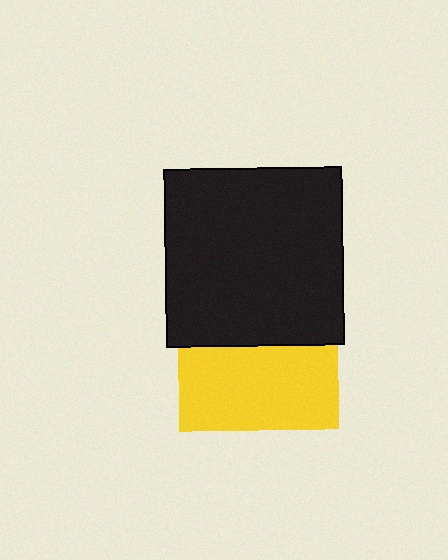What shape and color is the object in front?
The object in front is a black square.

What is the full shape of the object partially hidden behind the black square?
The partially hidden object is a yellow square.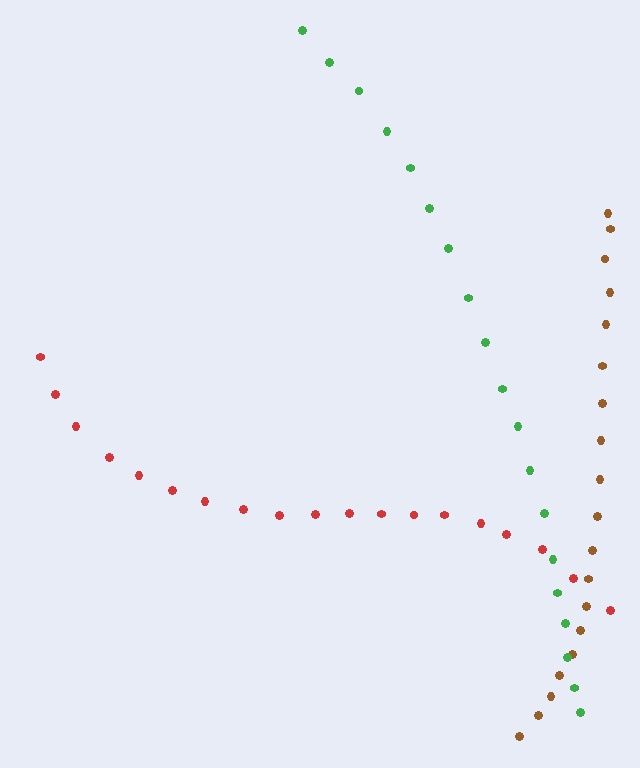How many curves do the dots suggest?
There are 3 distinct paths.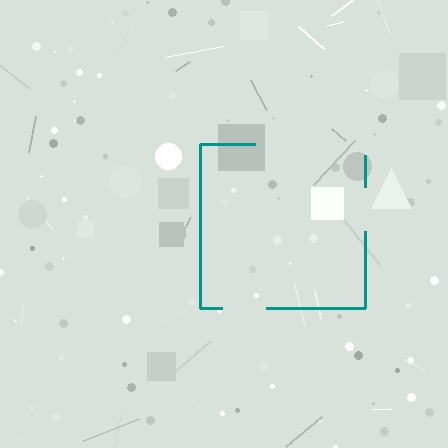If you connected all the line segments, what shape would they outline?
They would outline a square.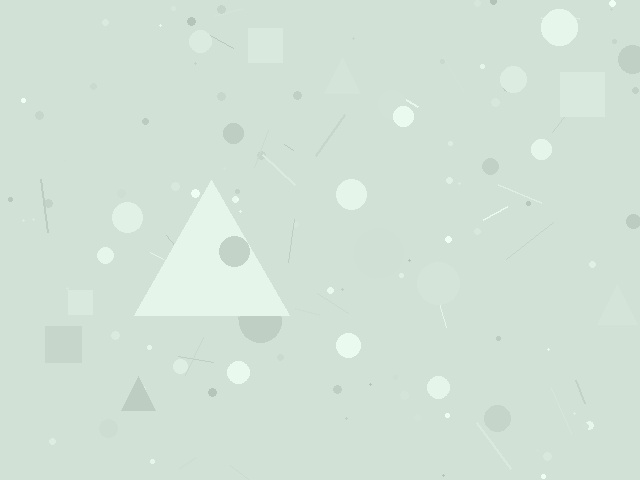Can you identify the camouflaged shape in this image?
The camouflaged shape is a triangle.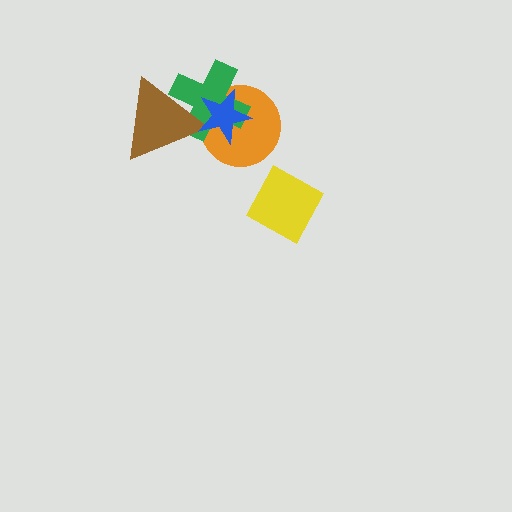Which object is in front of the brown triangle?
The blue star is in front of the brown triangle.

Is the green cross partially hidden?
Yes, it is partially covered by another shape.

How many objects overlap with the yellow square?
0 objects overlap with the yellow square.